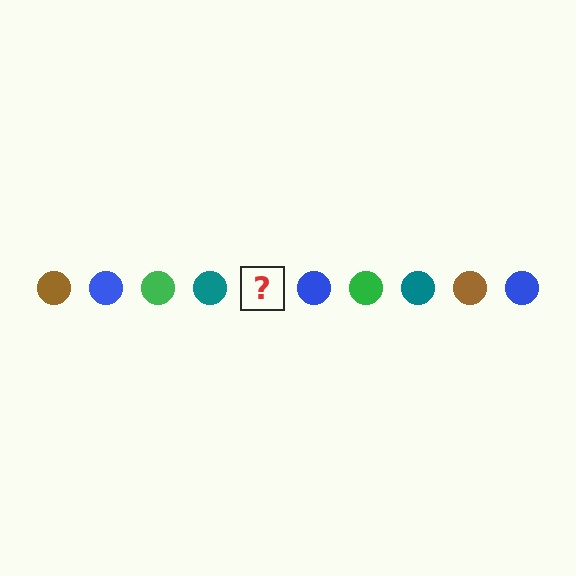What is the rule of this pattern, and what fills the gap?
The rule is that the pattern cycles through brown, blue, green, teal circles. The gap should be filled with a brown circle.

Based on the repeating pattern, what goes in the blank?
The blank should be a brown circle.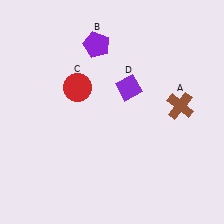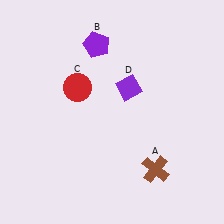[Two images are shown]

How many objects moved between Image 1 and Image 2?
1 object moved between the two images.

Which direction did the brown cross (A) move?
The brown cross (A) moved down.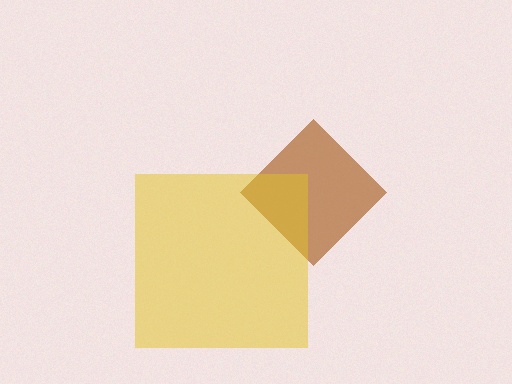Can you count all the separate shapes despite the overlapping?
Yes, there are 2 separate shapes.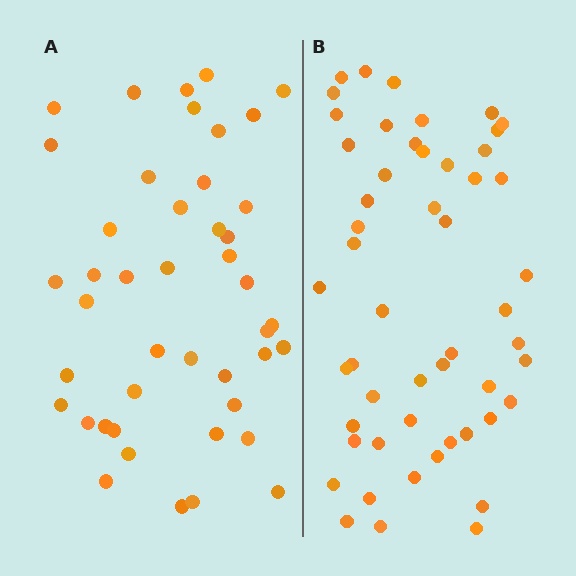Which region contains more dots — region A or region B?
Region B (the right region) has more dots.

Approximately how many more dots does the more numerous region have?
Region B has roughly 8 or so more dots than region A.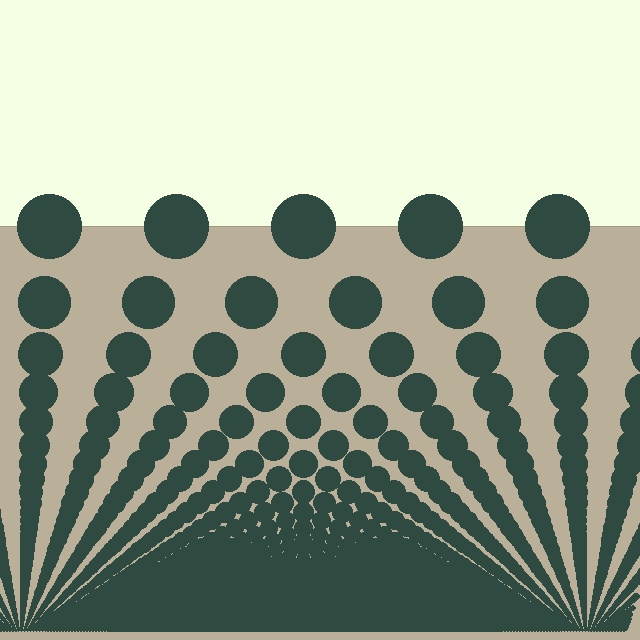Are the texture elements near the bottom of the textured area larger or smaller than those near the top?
Smaller. The gradient is inverted — elements near the bottom are smaller and denser.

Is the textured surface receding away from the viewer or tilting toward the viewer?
The surface appears to tilt toward the viewer. Texture elements get larger and sparser toward the top.